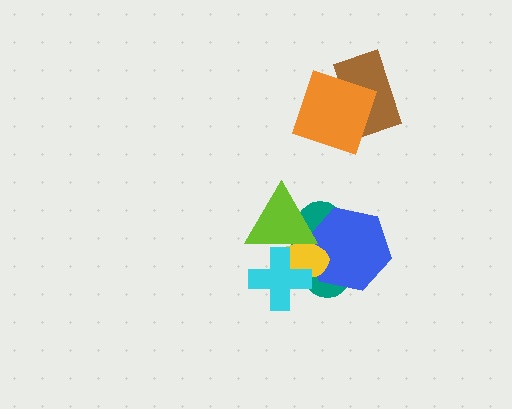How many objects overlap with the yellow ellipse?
4 objects overlap with the yellow ellipse.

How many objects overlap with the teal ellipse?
4 objects overlap with the teal ellipse.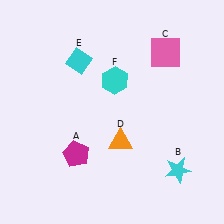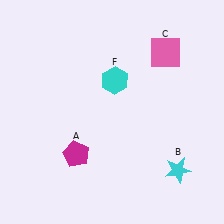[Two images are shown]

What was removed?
The orange triangle (D), the cyan diamond (E) were removed in Image 2.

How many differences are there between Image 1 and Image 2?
There are 2 differences between the two images.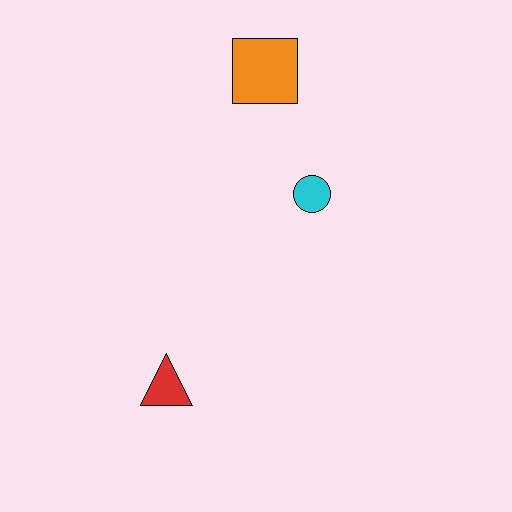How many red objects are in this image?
There is 1 red object.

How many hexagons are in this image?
There are no hexagons.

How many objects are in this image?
There are 3 objects.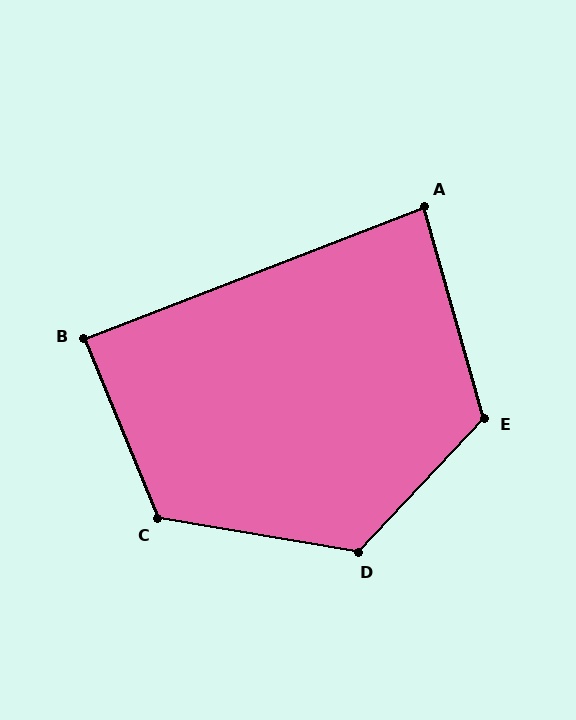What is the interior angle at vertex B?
Approximately 89 degrees (approximately right).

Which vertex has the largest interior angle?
D, at approximately 124 degrees.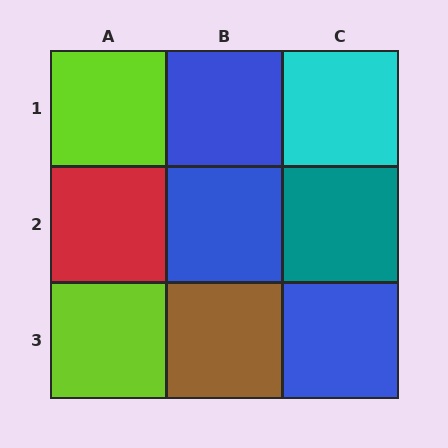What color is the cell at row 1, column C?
Cyan.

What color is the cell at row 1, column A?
Lime.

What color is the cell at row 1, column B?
Blue.